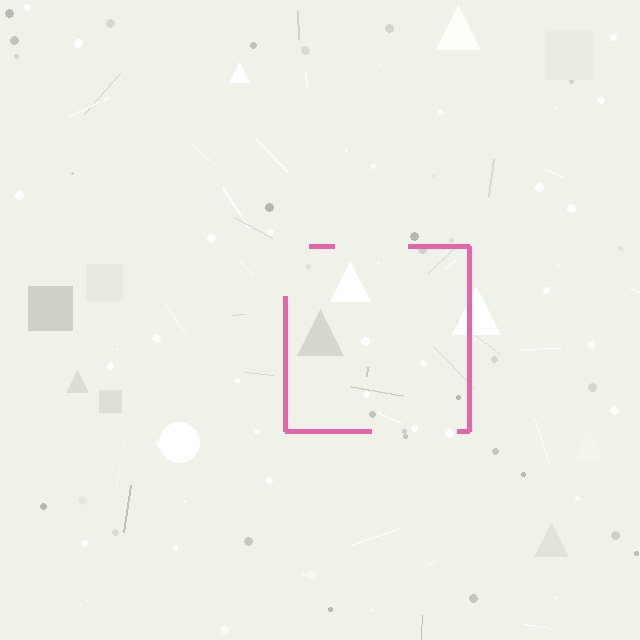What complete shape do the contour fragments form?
The contour fragments form a square.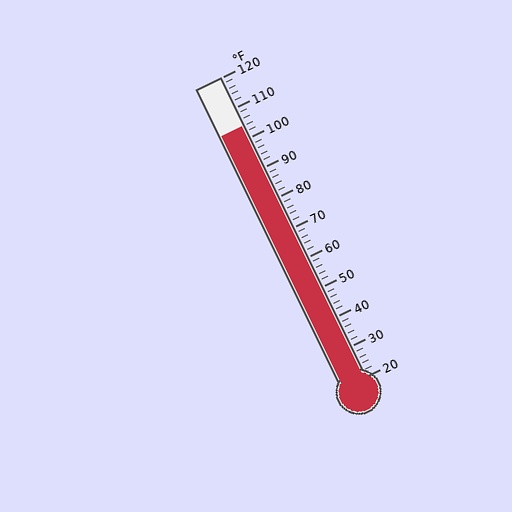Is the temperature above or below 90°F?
The temperature is above 90°F.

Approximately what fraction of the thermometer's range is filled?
The thermometer is filled to approximately 85% of its range.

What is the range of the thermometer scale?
The thermometer scale ranges from 20°F to 120°F.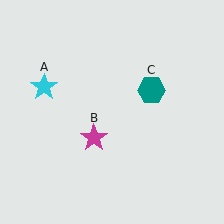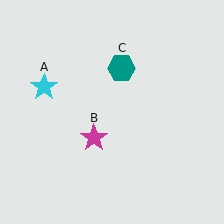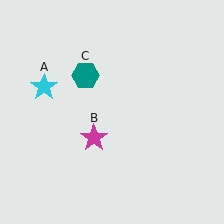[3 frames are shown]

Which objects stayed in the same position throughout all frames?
Cyan star (object A) and magenta star (object B) remained stationary.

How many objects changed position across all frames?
1 object changed position: teal hexagon (object C).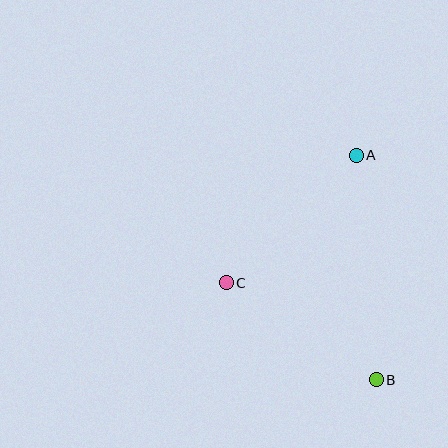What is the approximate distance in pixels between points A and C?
The distance between A and C is approximately 182 pixels.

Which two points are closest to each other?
Points B and C are closest to each other.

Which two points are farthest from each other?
Points A and B are farthest from each other.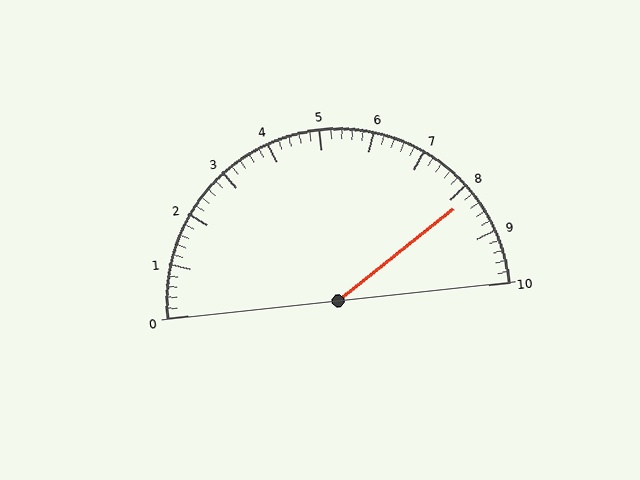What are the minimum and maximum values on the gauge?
The gauge ranges from 0 to 10.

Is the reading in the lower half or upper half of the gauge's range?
The reading is in the upper half of the range (0 to 10).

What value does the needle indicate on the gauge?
The needle indicates approximately 8.2.